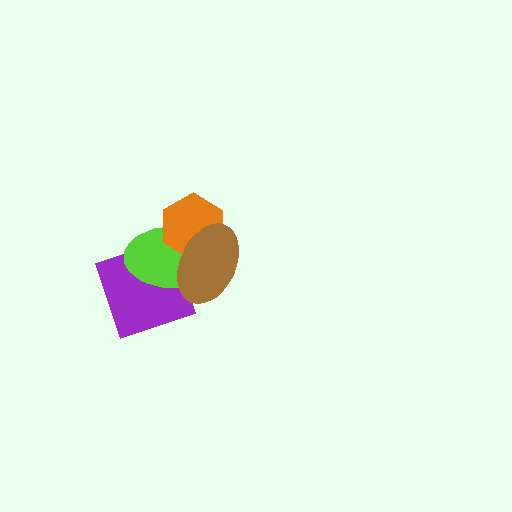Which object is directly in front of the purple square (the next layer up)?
The lime ellipse is directly in front of the purple square.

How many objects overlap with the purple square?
2 objects overlap with the purple square.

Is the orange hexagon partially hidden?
Yes, it is partially covered by another shape.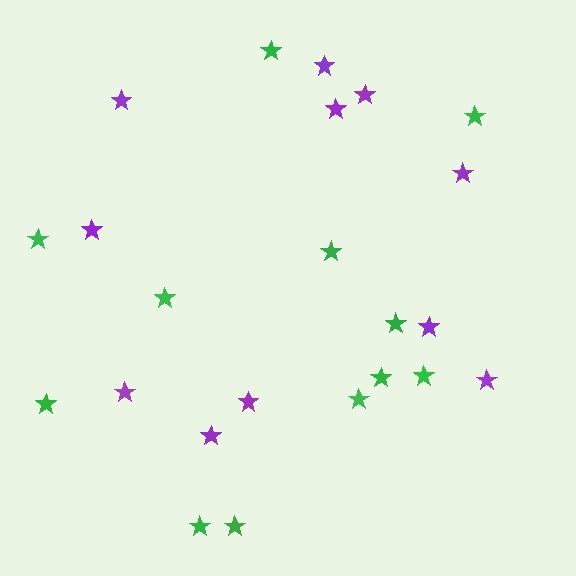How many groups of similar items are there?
There are 2 groups: one group of green stars (12) and one group of purple stars (11).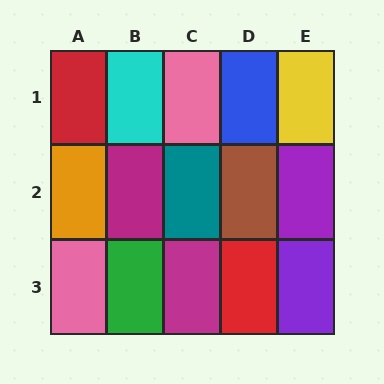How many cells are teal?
1 cell is teal.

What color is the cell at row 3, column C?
Magenta.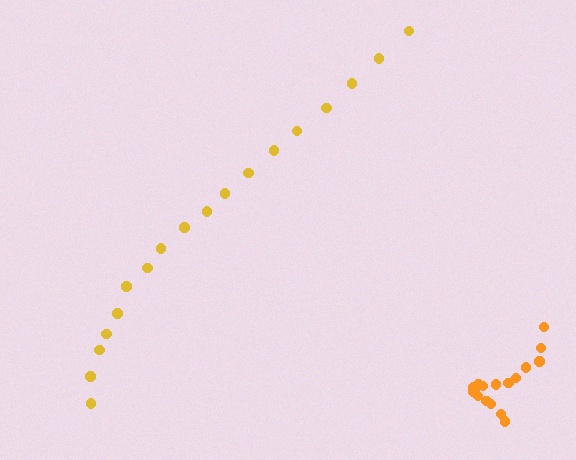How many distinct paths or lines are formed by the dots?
There are 2 distinct paths.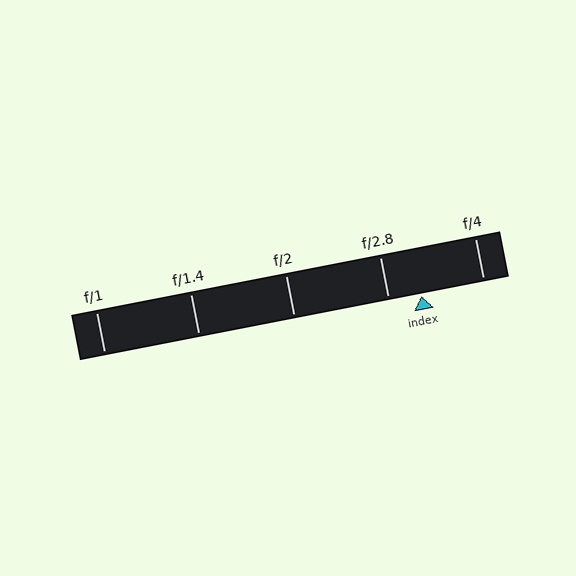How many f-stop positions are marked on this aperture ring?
There are 5 f-stop positions marked.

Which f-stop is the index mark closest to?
The index mark is closest to f/2.8.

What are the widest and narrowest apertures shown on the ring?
The widest aperture shown is f/1 and the narrowest is f/4.